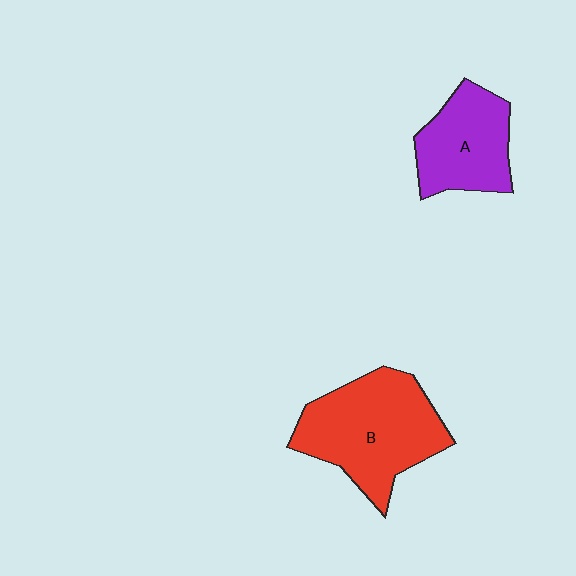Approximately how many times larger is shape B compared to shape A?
Approximately 1.5 times.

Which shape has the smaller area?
Shape A (purple).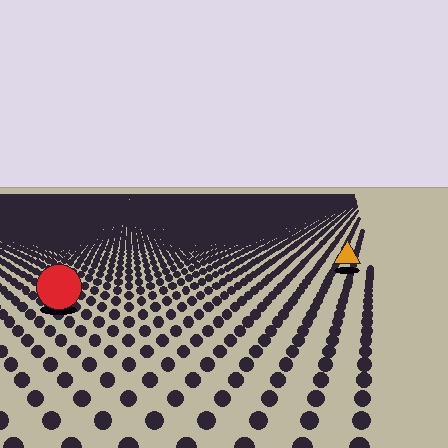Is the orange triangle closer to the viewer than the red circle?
No. The red circle is closer — you can tell from the texture gradient: the ground texture is coarser near it.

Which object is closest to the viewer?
The red circle is closest. The texture marks near it are larger and more spread out.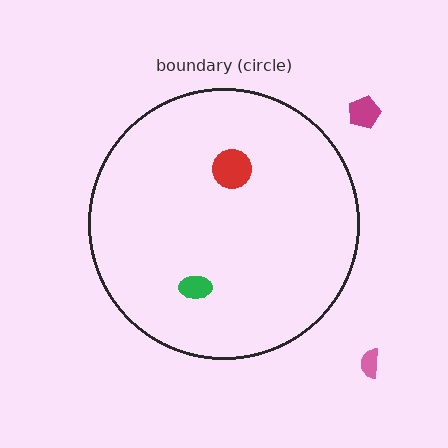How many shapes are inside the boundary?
2 inside, 2 outside.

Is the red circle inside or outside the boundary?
Inside.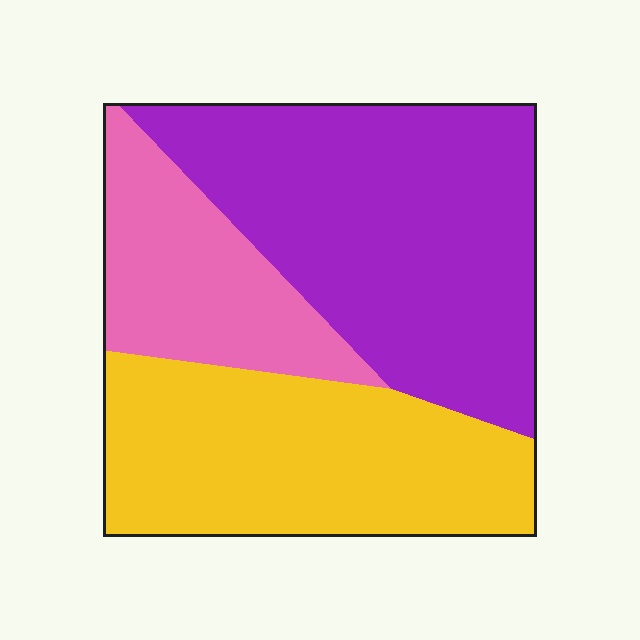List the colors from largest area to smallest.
From largest to smallest: purple, yellow, pink.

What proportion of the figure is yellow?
Yellow takes up about one third (1/3) of the figure.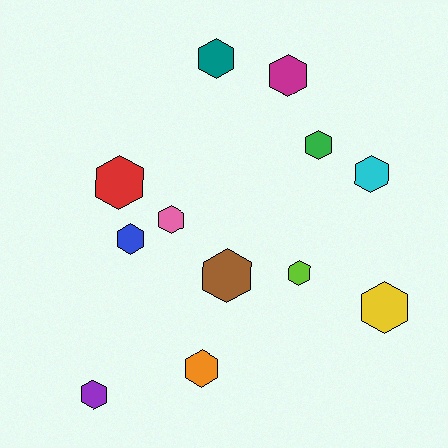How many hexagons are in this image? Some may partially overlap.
There are 12 hexagons.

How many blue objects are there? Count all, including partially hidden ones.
There is 1 blue object.